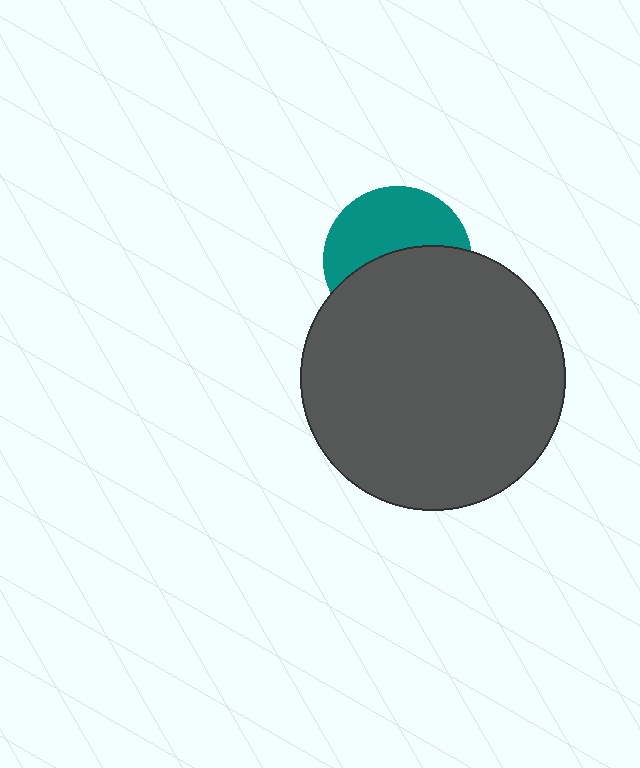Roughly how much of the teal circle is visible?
About half of it is visible (roughly 48%).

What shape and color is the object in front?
The object in front is a dark gray circle.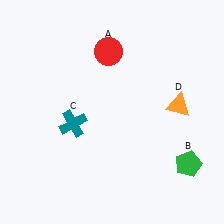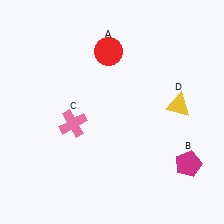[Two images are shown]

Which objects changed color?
B changed from green to magenta. C changed from teal to pink. D changed from orange to yellow.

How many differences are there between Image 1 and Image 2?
There are 3 differences between the two images.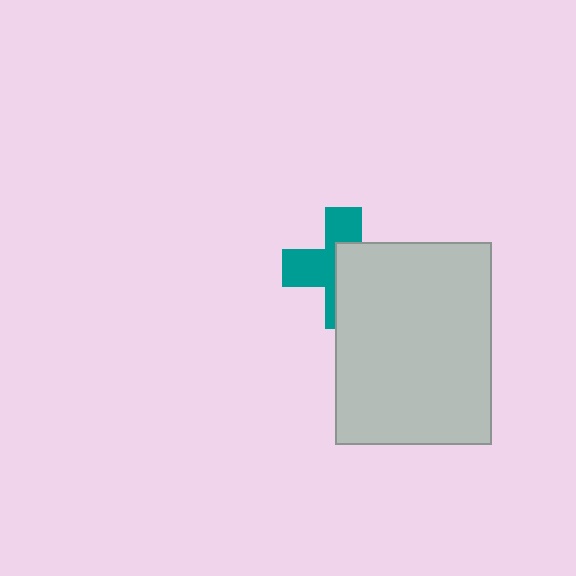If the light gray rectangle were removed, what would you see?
You would see the complete teal cross.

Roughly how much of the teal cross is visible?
About half of it is visible (roughly 49%).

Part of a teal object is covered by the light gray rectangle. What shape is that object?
It is a cross.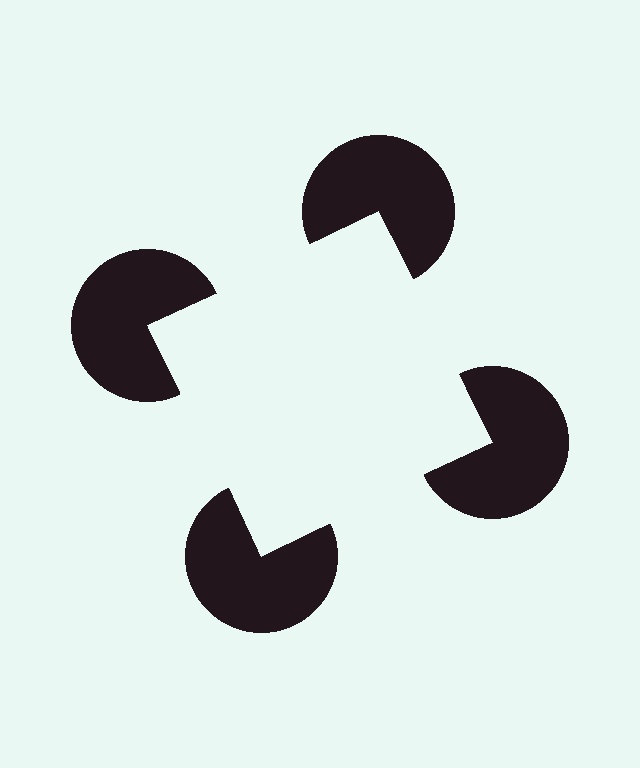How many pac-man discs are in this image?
There are 4 — one at each vertex of the illusory square.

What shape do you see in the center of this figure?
An illusory square — its edges are inferred from the aligned wedge cuts in the pac-man discs, not physically drawn.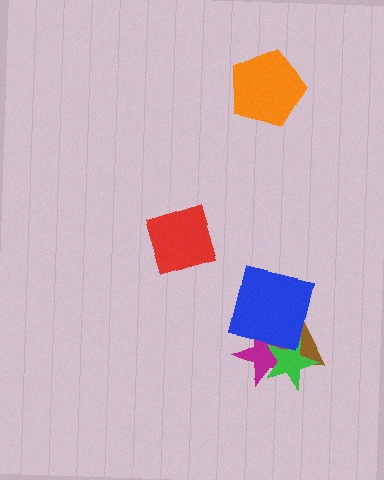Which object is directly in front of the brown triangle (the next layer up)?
The magenta star is directly in front of the brown triangle.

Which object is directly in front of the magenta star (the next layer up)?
The green star is directly in front of the magenta star.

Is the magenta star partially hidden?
Yes, it is partially covered by another shape.